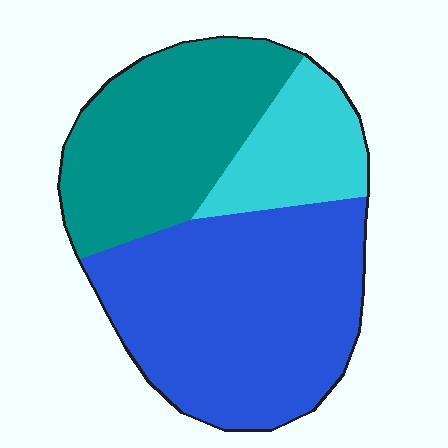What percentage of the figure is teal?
Teal covers 34% of the figure.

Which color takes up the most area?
Blue, at roughly 50%.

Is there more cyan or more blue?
Blue.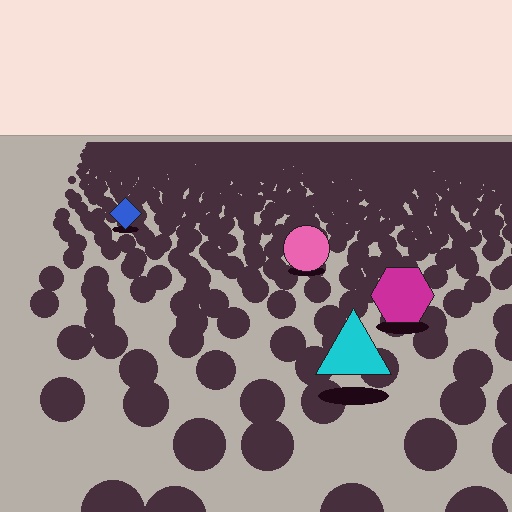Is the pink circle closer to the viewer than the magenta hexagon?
No. The magenta hexagon is closer — you can tell from the texture gradient: the ground texture is coarser near it.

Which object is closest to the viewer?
The cyan triangle is closest. The texture marks near it are larger and more spread out.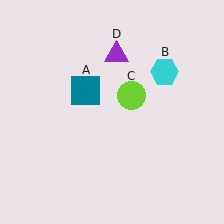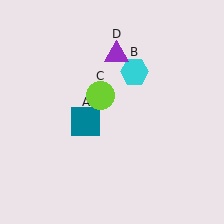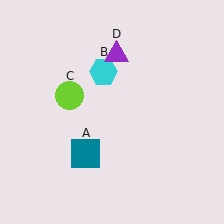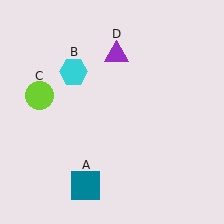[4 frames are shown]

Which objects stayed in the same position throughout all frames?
Purple triangle (object D) remained stationary.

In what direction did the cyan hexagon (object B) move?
The cyan hexagon (object B) moved left.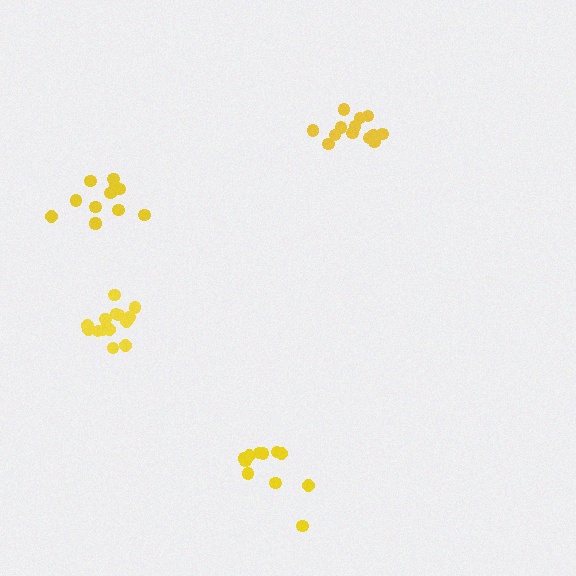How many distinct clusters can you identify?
There are 4 distinct clusters.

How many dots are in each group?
Group 1: 13 dots, Group 2: 14 dots, Group 3: 12 dots, Group 4: 13 dots (52 total).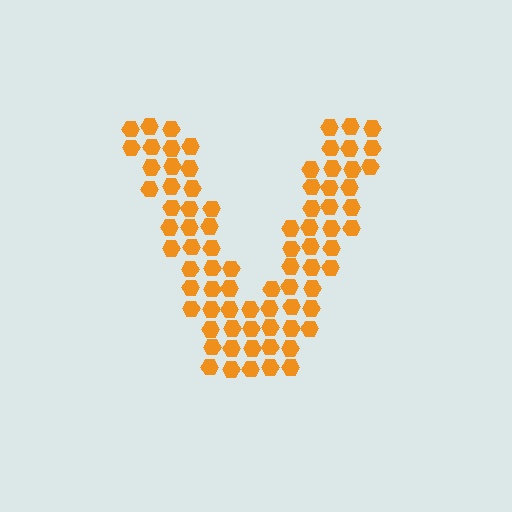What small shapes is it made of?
It is made of small hexagons.